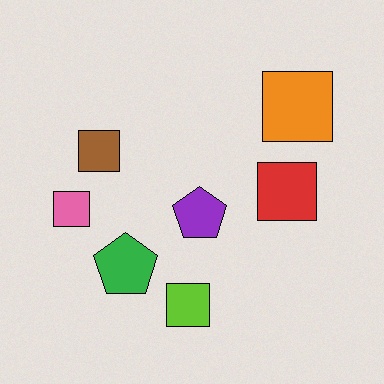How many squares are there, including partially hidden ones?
There are 5 squares.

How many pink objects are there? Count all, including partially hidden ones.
There is 1 pink object.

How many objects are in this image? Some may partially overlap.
There are 7 objects.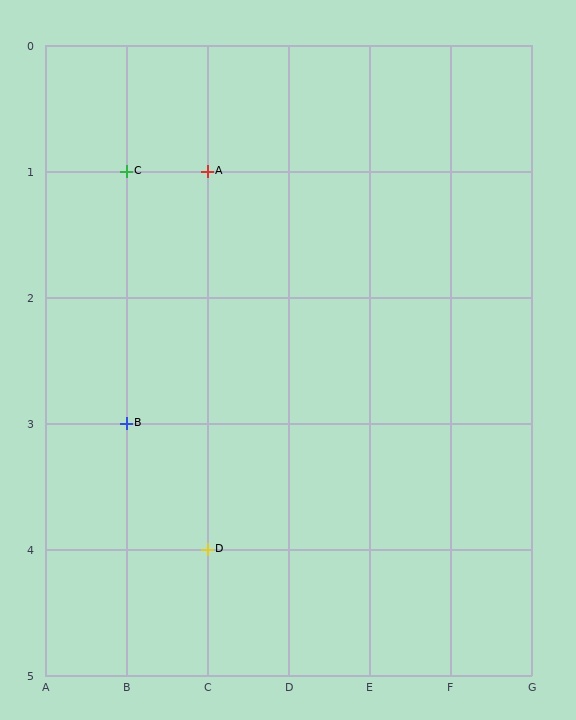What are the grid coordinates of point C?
Point C is at grid coordinates (B, 1).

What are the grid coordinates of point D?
Point D is at grid coordinates (C, 4).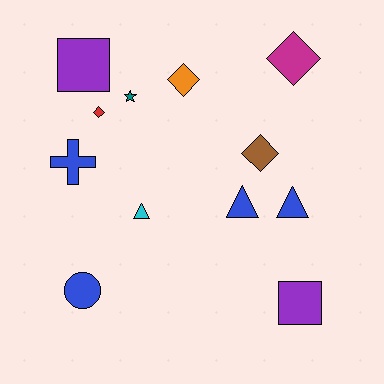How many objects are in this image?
There are 12 objects.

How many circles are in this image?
There is 1 circle.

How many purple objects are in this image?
There are 2 purple objects.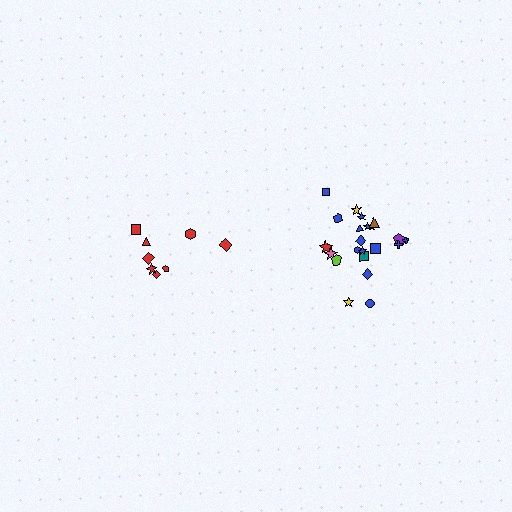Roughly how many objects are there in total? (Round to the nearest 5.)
Roughly 30 objects in total.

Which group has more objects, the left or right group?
The right group.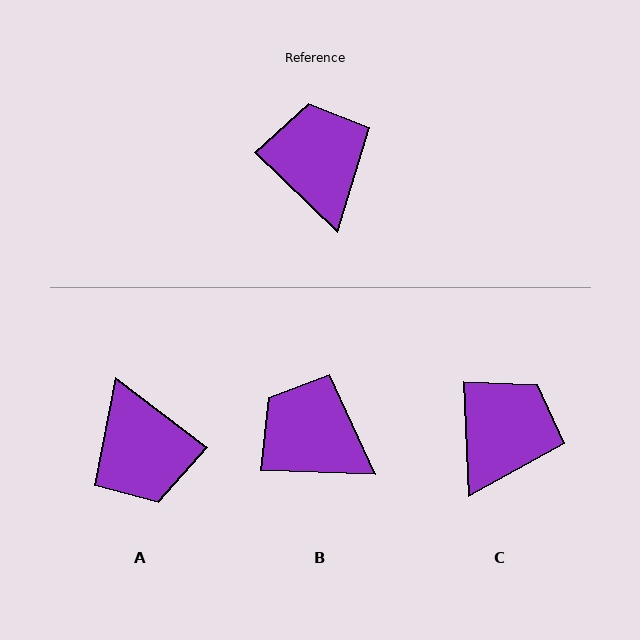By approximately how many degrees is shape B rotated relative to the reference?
Approximately 42 degrees counter-clockwise.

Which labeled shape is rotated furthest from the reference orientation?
A, about 174 degrees away.